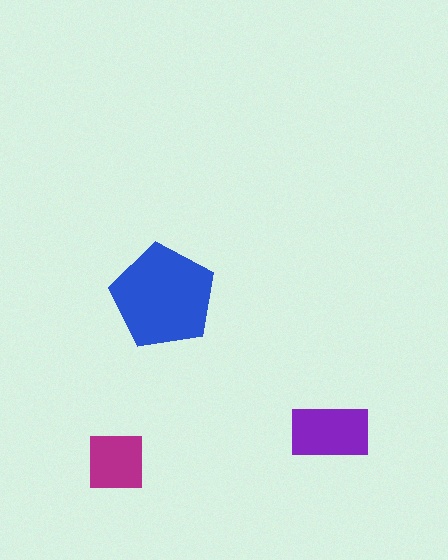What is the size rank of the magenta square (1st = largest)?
3rd.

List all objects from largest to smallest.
The blue pentagon, the purple rectangle, the magenta square.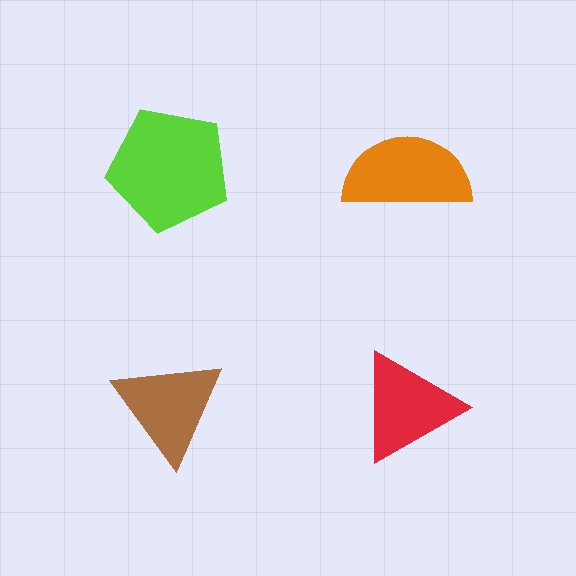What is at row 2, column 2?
A red triangle.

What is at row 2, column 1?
A brown triangle.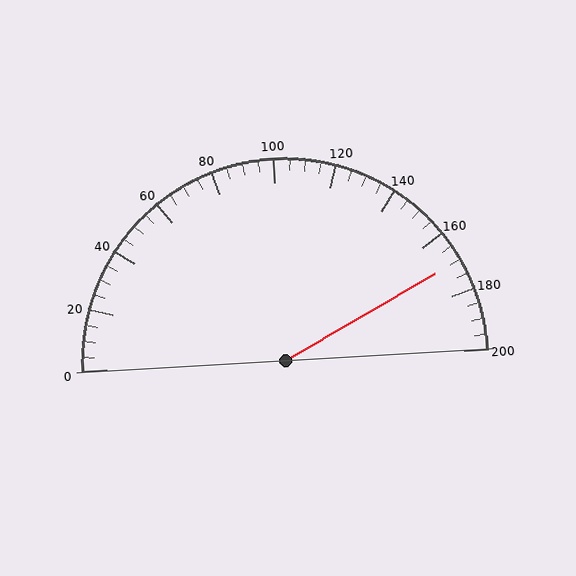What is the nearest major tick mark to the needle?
The nearest major tick mark is 160.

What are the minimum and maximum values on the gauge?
The gauge ranges from 0 to 200.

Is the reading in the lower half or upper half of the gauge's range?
The reading is in the upper half of the range (0 to 200).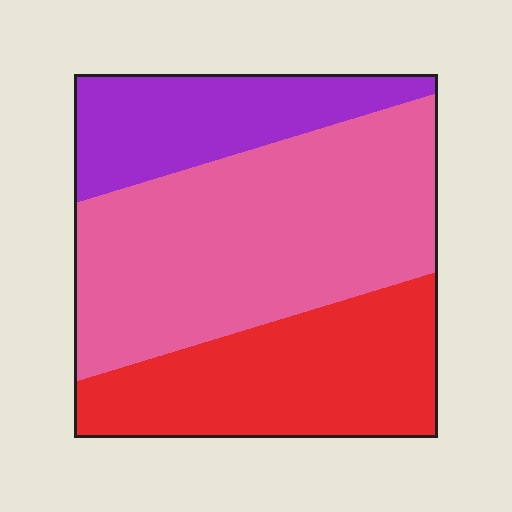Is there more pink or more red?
Pink.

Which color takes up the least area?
Purple, at roughly 20%.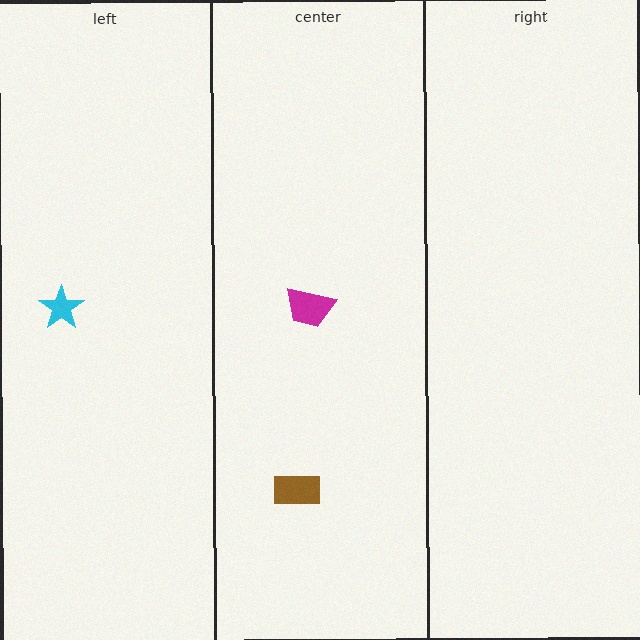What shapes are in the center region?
The brown rectangle, the magenta trapezoid.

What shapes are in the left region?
The cyan star.